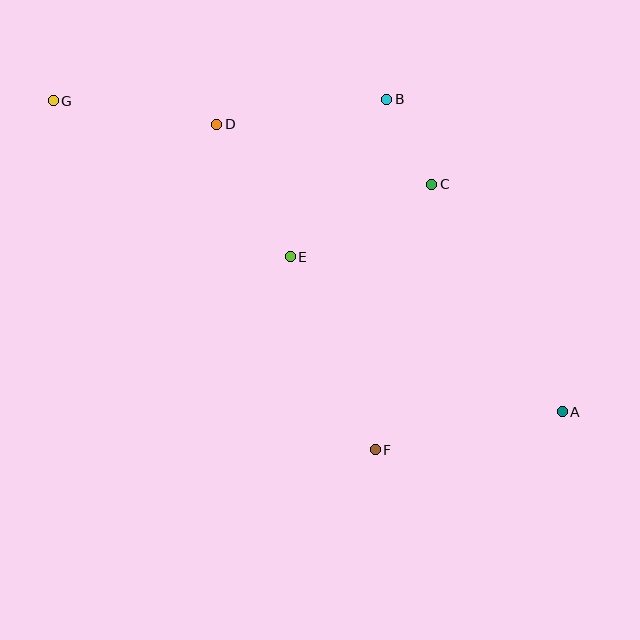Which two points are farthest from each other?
Points A and G are farthest from each other.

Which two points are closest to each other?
Points B and C are closest to each other.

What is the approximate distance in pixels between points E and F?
The distance between E and F is approximately 211 pixels.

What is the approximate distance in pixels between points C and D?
The distance between C and D is approximately 223 pixels.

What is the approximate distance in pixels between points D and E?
The distance between D and E is approximately 152 pixels.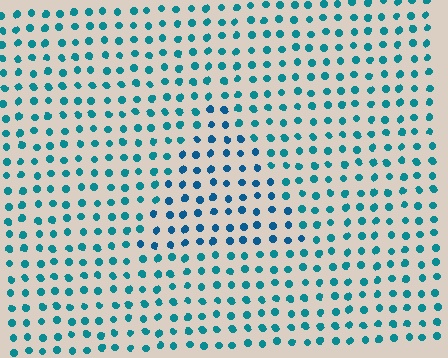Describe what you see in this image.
The image is filled with small teal elements in a uniform arrangement. A triangle-shaped region is visible where the elements are tinted to a slightly different hue, forming a subtle color boundary.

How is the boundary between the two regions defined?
The boundary is defined purely by a slight shift in hue (about 21 degrees). Spacing, size, and orientation are identical on both sides.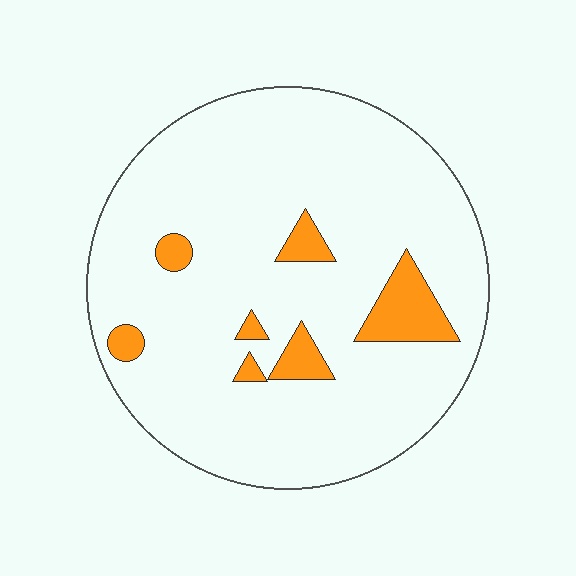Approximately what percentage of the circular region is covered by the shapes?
Approximately 10%.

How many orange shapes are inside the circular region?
7.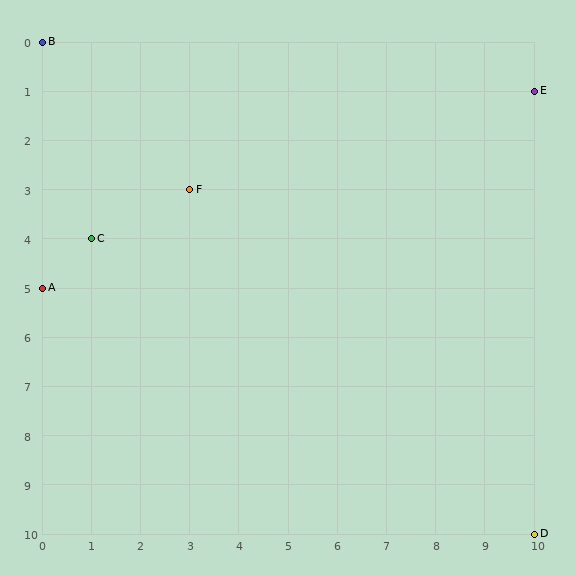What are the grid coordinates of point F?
Point F is at grid coordinates (3, 3).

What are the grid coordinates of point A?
Point A is at grid coordinates (0, 5).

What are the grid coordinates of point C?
Point C is at grid coordinates (1, 4).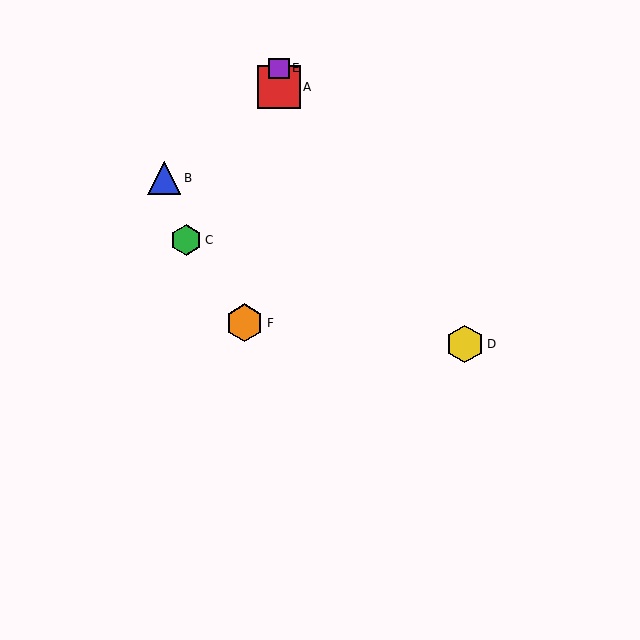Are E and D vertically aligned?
No, E is at x≈279 and D is at x≈465.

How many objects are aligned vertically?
2 objects (A, E) are aligned vertically.